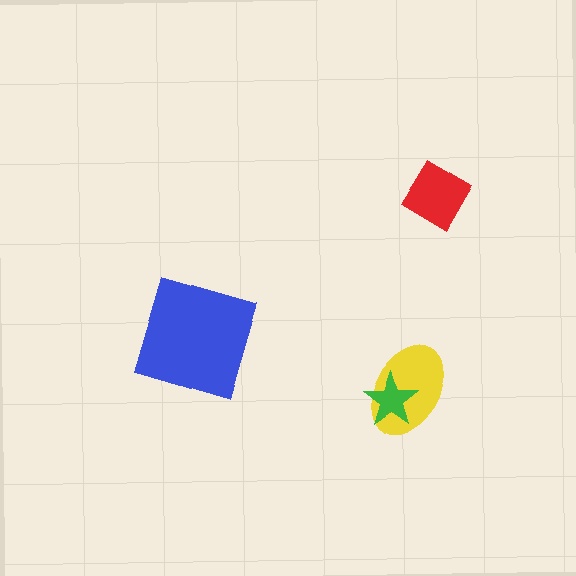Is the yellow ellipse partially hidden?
Yes, it is partially covered by another shape.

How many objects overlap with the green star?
1 object overlaps with the green star.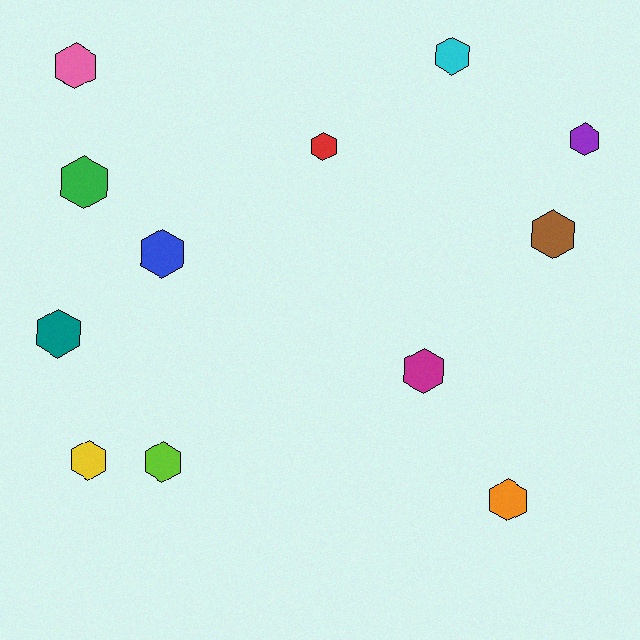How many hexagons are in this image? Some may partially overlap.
There are 12 hexagons.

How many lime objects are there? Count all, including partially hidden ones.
There is 1 lime object.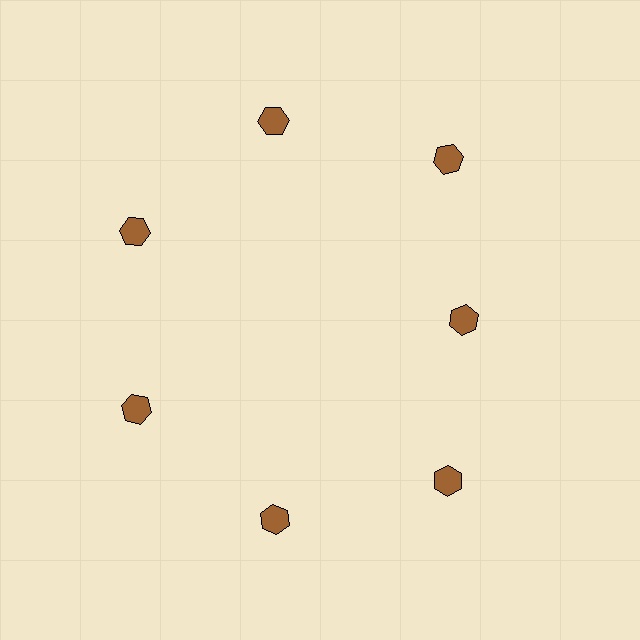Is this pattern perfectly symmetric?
No. The 7 brown hexagons are arranged in a ring, but one element near the 3 o'clock position is pulled inward toward the center, breaking the 7-fold rotational symmetry.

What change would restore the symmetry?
The symmetry would be restored by moving it outward, back onto the ring so that all 7 hexagons sit at equal angles and equal distance from the center.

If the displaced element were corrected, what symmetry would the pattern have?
It would have 7-fold rotational symmetry — the pattern would map onto itself every 51 degrees.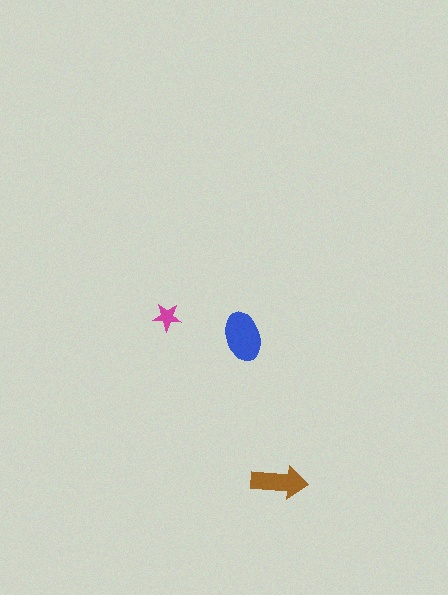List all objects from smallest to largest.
The magenta star, the brown arrow, the blue ellipse.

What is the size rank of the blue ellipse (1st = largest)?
1st.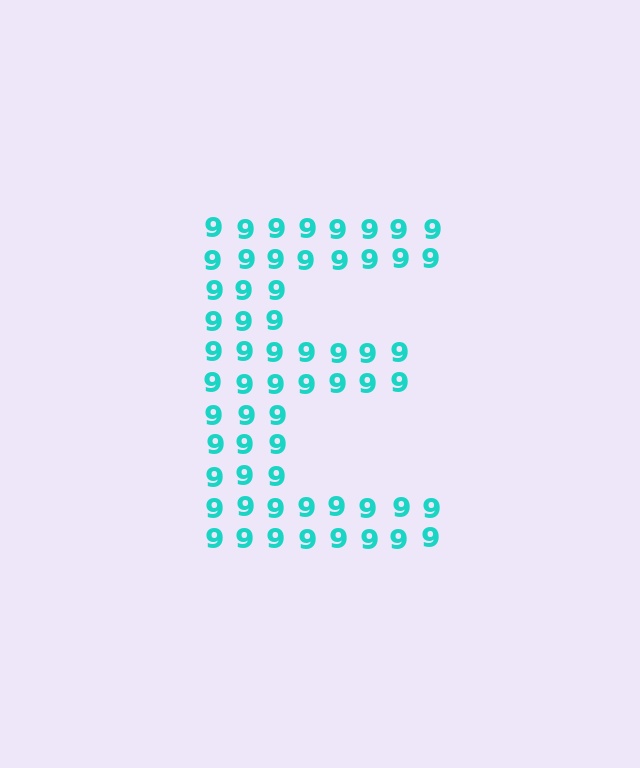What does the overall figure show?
The overall figure shows the letter E.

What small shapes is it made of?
It is made of small digit 9's.